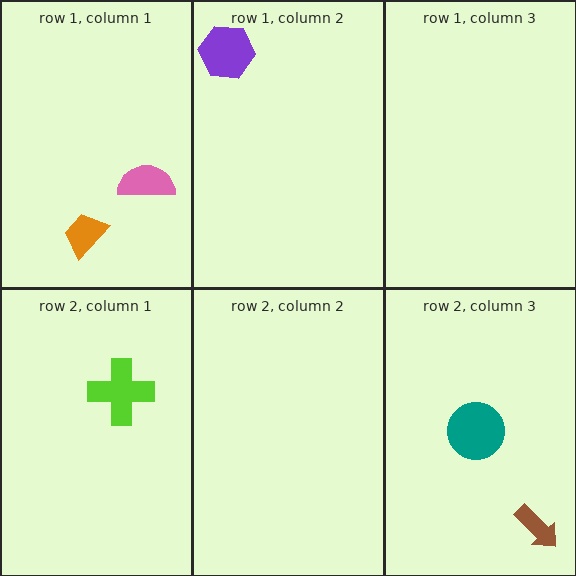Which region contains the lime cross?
The row 2, column 1 region.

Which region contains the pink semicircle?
The row 1, column 1 region.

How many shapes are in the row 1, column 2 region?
1.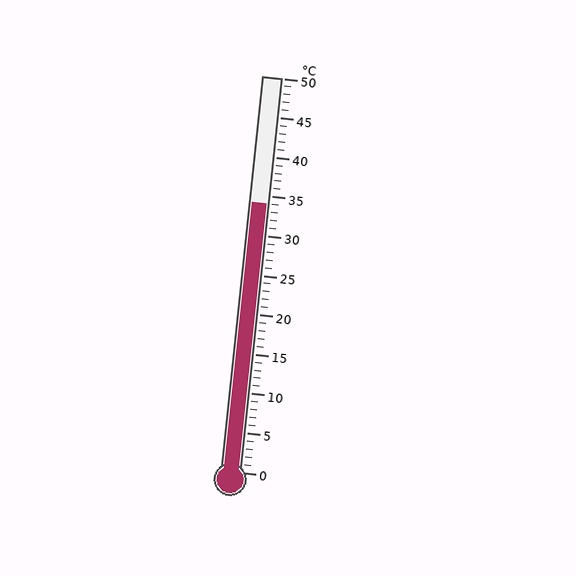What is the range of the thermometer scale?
The thermometer scale ranges from 0°C to 50°C.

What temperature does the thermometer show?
The thermometer shows approximately 34°C.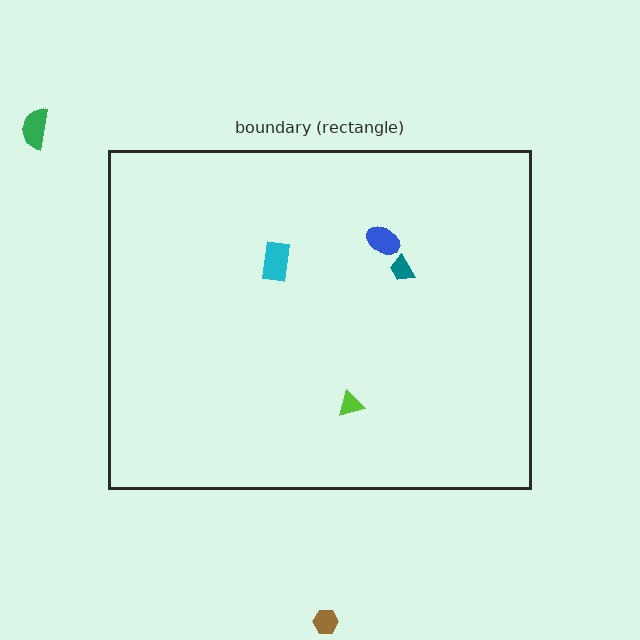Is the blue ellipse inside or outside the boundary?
Inside.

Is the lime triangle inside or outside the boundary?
Inside.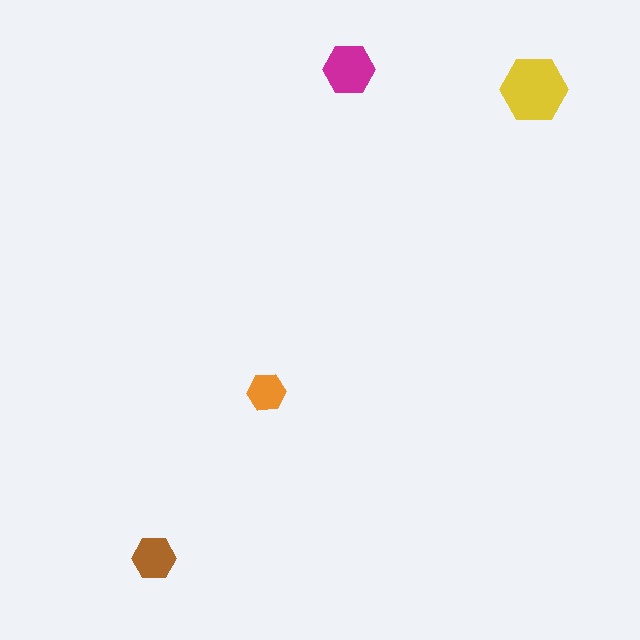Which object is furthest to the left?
The brown hexagon is leftmost.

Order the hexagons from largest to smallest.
the yellow one, the magenta one, the brown one, the orange one.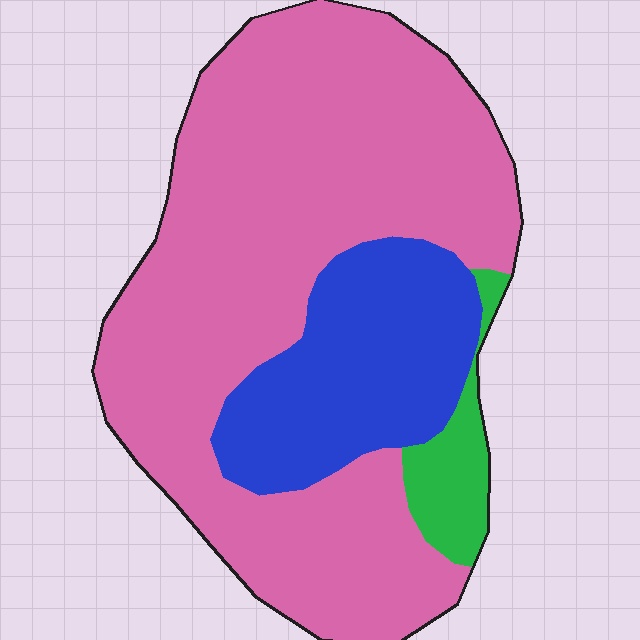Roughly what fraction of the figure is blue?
Blue covers about 20% of the figure.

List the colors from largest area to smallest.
From largest to smallest: pink, blue, green.